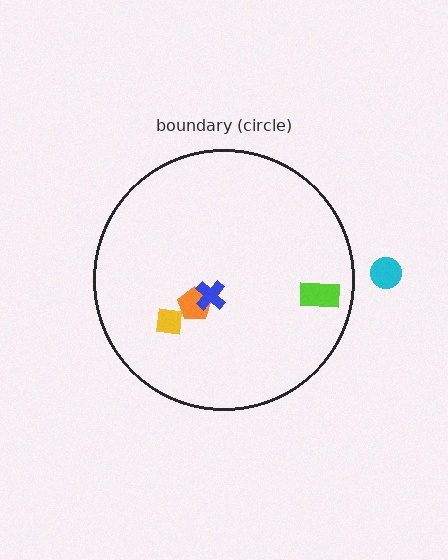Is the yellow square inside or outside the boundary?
Inside.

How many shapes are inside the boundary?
4 inside, 1 outside.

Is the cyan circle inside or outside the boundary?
Outside.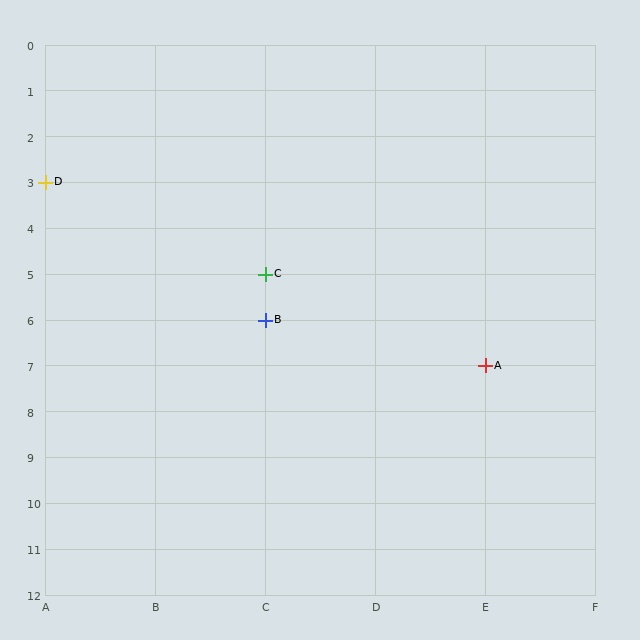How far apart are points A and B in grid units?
Points A and B are 2 columns and 1 row apart (about 2.2 grid units diagonally).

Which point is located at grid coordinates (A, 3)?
Point D is at (A, 3).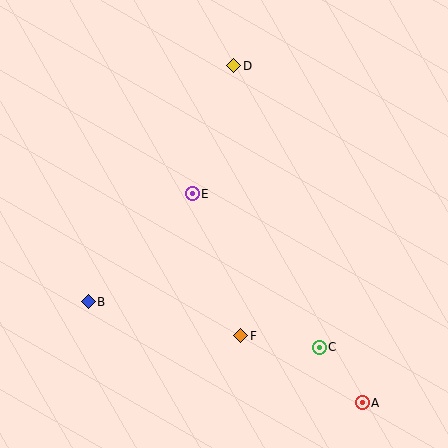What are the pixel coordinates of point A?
Point A is at (362, 403).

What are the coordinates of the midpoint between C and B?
The midpoint between C and B is at (204, 324).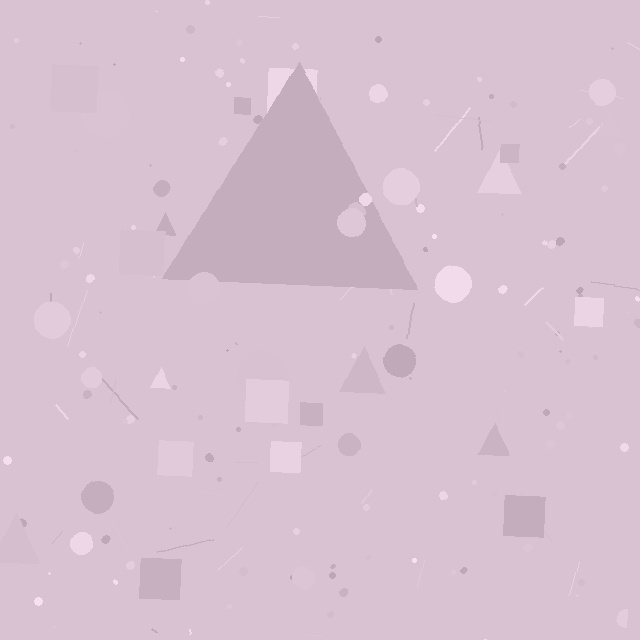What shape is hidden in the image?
A triangle is hidden in the image.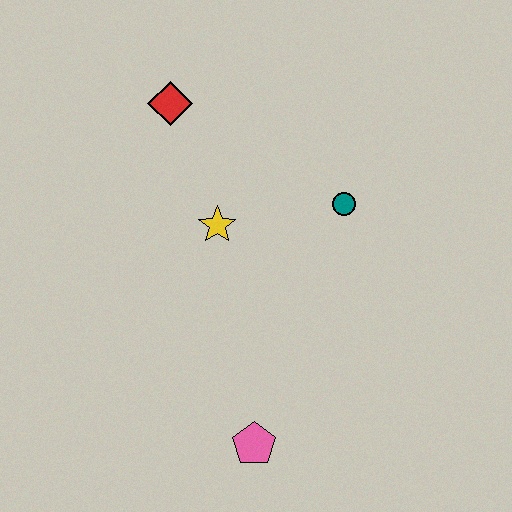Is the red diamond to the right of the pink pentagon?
No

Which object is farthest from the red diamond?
The pink pentagon is farthest from the red diamond.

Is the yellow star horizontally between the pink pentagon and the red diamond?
Yes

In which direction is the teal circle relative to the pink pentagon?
The teal circle is above the pink pentagon.